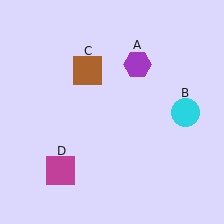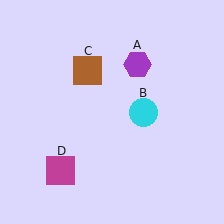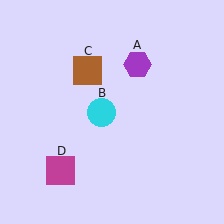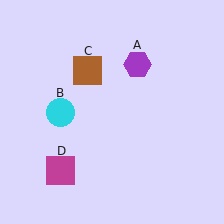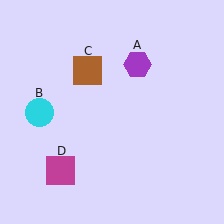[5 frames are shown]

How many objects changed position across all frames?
1 object changed position: cyan circle (object B).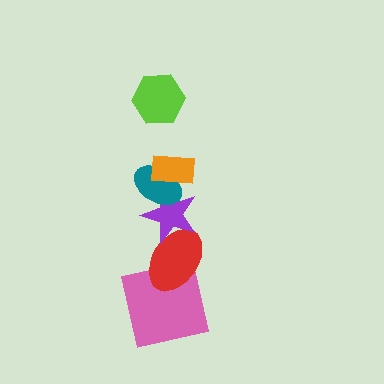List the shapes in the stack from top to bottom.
From top to bottom: the lime hexagon, the orange rectangle, the teal ellipse, the purple star, the red ellipse, the pink square.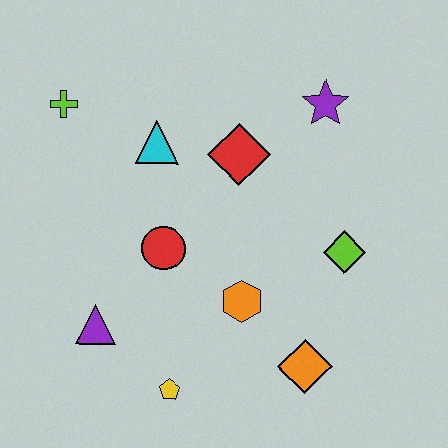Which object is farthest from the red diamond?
The yellow pentagon is farthest from the red diamond.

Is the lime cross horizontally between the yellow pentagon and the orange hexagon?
No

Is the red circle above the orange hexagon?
Yes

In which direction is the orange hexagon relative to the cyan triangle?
The orange hexagon is below the cyan triangle.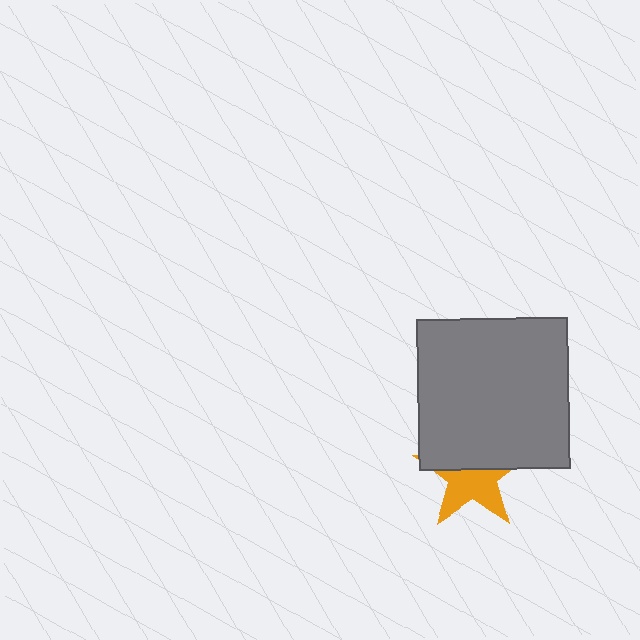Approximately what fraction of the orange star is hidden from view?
Roughly 49% of the orange star is hidden behind the gray square.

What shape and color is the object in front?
The object in front is a gray square.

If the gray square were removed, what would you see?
You would see the complete orange star.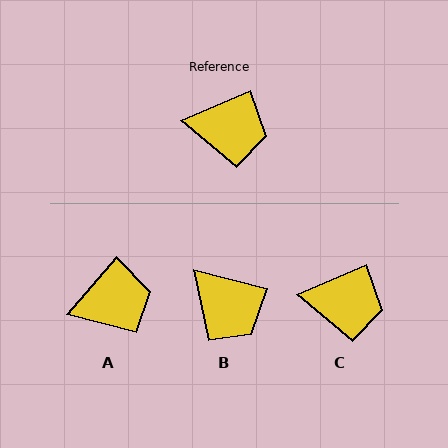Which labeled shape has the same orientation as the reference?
C.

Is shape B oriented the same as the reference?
No, it is off by about 37 degrees.